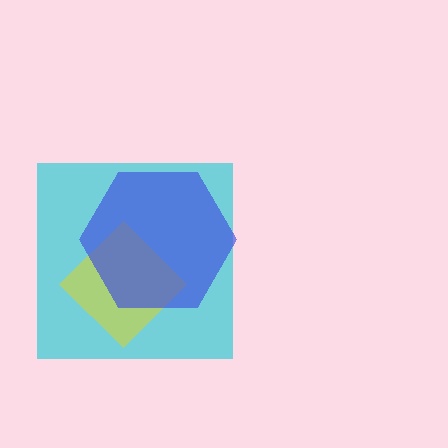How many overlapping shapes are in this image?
There are 3 overlapping shapes in the image.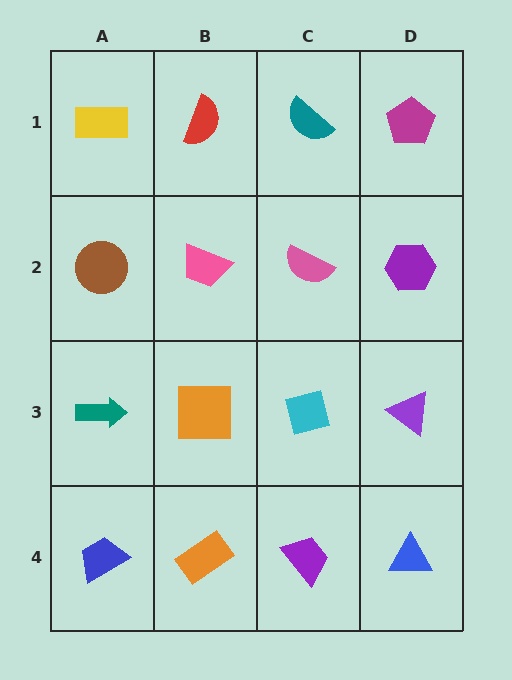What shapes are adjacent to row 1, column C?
A pink semicircle (row 2, column C), a red semicircle (row 1, column B), a magenta pentagon (row 1, column D).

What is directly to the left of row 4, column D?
A purple trapezoid.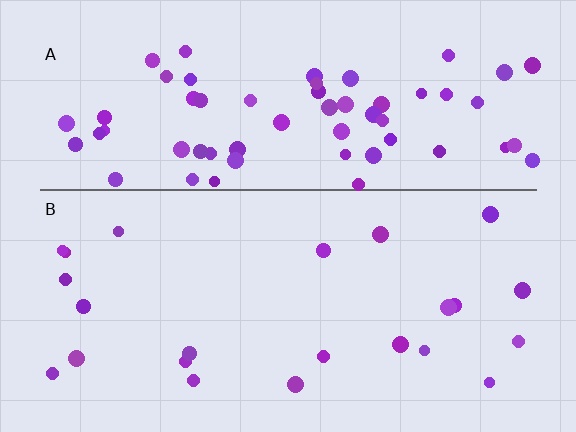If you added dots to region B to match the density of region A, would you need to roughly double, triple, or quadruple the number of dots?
Approximately triple.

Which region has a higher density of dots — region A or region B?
A (the top).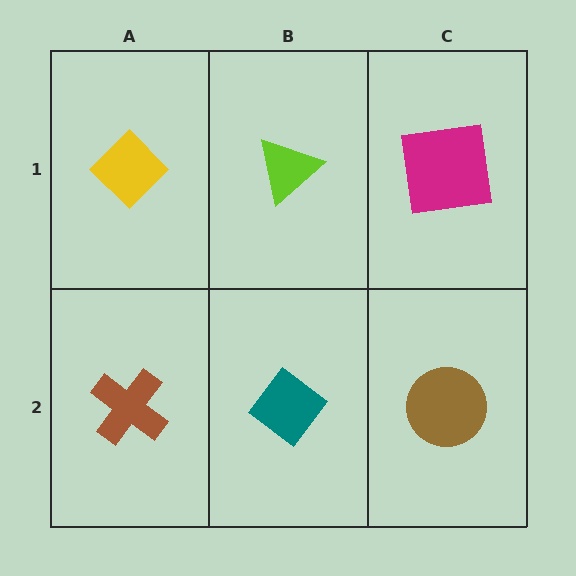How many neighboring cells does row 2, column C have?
2.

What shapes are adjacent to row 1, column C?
A brown circle (row 2, column C), a lime triangle (row 1, column B).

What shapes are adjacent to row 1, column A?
A brown cross (row 2, column A), a lime triangle (row 1, column B).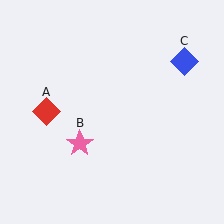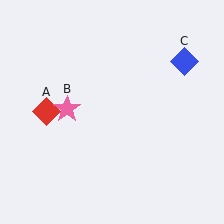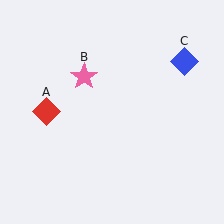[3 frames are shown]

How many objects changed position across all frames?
1 object changed position: pink star (object B).